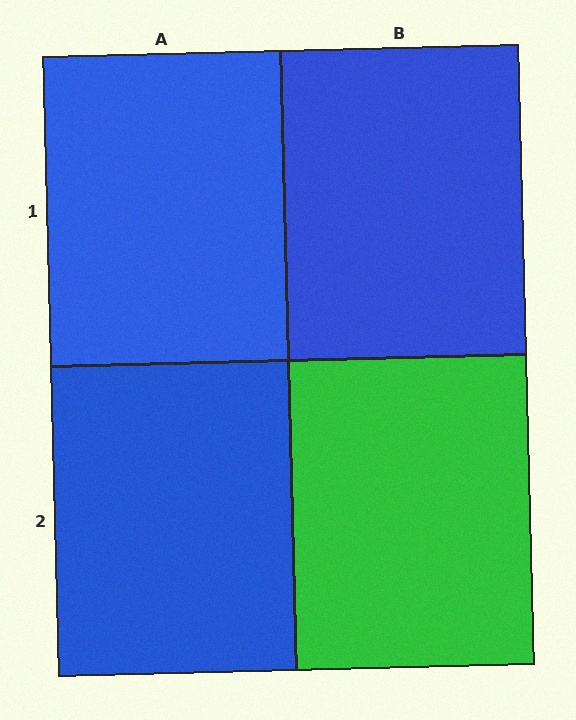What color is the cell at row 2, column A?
Blue.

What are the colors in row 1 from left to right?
Blue, blue.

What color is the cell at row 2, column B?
Green.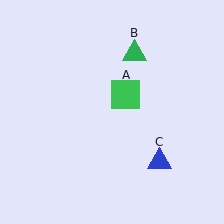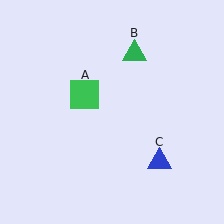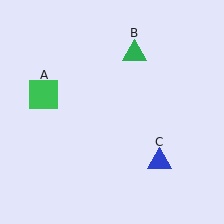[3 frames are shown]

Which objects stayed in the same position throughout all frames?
Green triangle (object B) and blue triangle (object C) remained stationary.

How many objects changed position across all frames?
1 object changed position: green square (object A).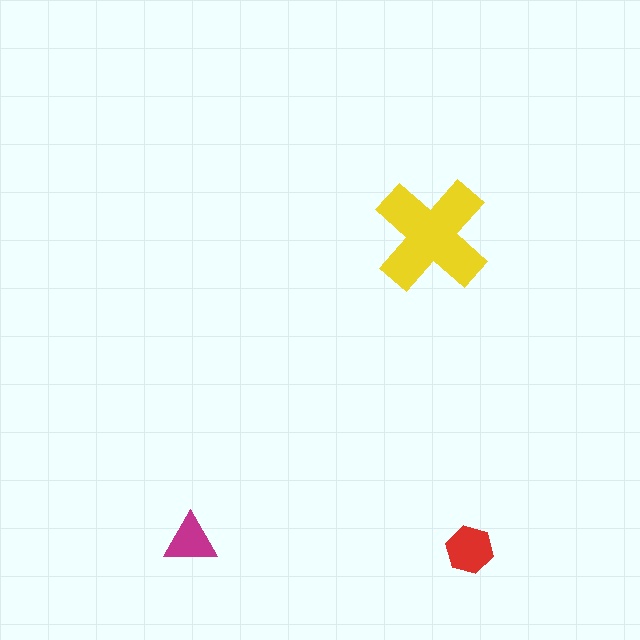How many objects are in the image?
There are 3 objects in the image.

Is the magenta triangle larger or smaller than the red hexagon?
Smaller.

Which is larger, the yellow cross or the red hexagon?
The yellow cross.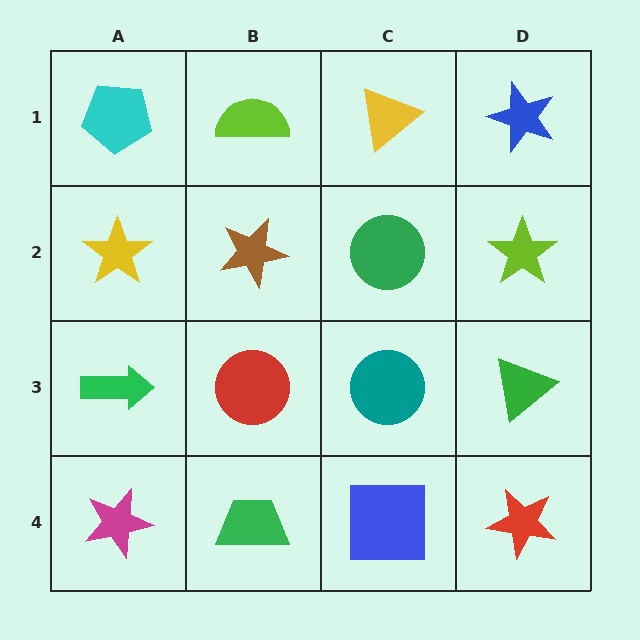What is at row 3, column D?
A green triangle.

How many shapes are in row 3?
4 shapes.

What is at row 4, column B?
A green trapezoid.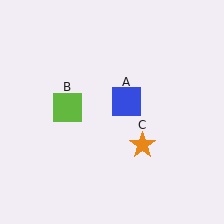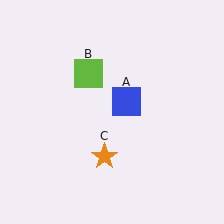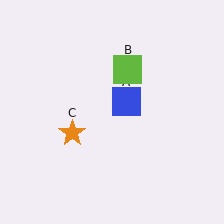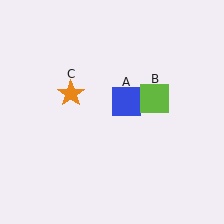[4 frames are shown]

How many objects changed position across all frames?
2 objects changed position: lime square (object B), orange star (object C).